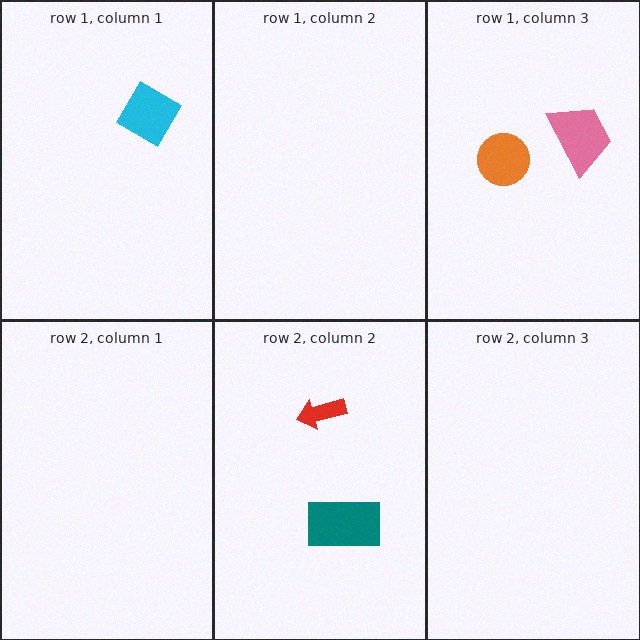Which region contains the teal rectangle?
The row 2, column 2 region.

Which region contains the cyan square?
The row 1, column 1 region.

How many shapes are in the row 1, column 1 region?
1.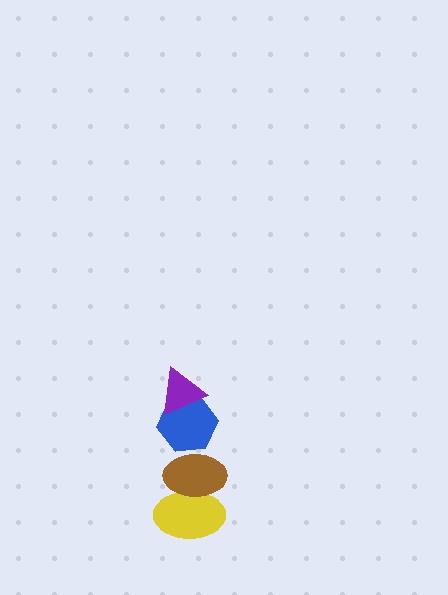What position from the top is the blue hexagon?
The blue hexagon is 2nd from the top.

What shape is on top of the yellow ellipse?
The brown ellipse is on top of the yellow ellipse.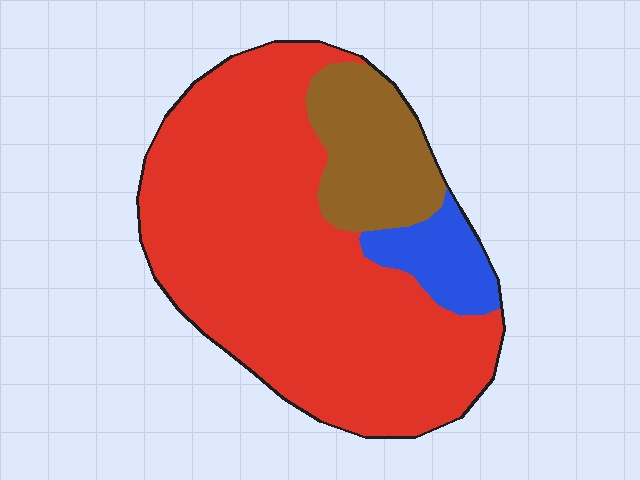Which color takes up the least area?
Blue, at roughly 10%.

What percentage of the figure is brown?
Brown covers around 15% of the figure.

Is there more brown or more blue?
Brown.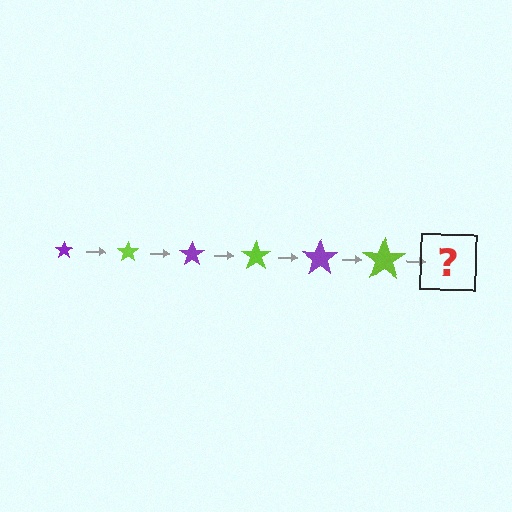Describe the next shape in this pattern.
It should be a purple star, larger than the previous one.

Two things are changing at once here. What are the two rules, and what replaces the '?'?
The two rules are that the star grows larger each step and the color cycles through purple and lime. The '?' should be a purple star, larger than the previous one.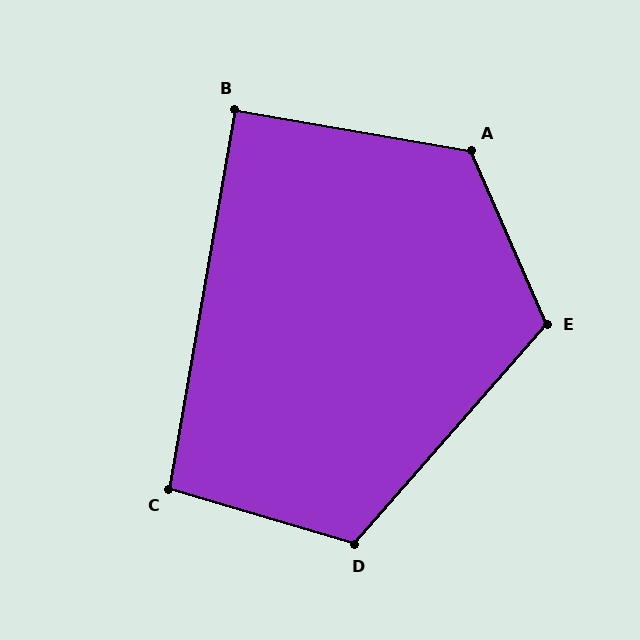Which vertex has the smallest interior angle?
B, at approximately 90 degrees.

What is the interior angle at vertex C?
Approximately 97 degrees (obtuse).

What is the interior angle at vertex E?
Approximately 115 degrees (obtuse).